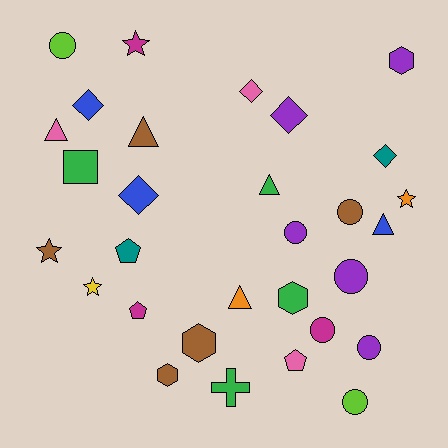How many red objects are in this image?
There are no red objects.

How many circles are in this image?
There are 7 circles.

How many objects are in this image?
There are 30 objects.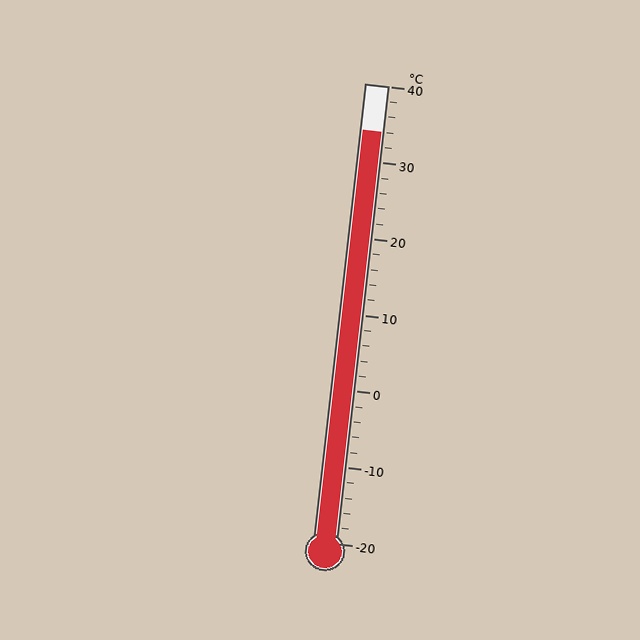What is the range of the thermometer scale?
The thermometer scale ranges from -20°C to 40°C.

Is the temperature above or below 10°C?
The temperature is above 10°C.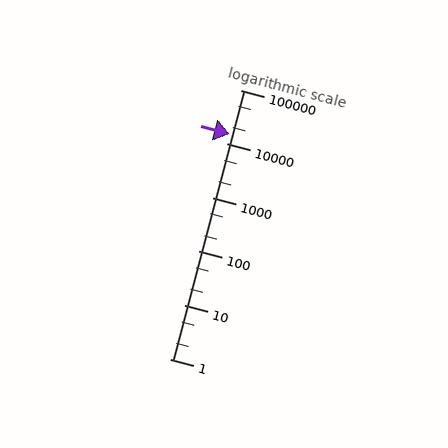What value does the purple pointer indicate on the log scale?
The pointer indicates approximately 15000.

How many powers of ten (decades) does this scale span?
The scale spans 5 decades, from 1 to 100000.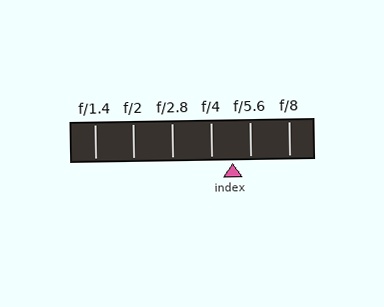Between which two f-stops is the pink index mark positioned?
The index mark is between f/4 and f/5.6.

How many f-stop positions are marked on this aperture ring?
There are 6 f-stop positions marked.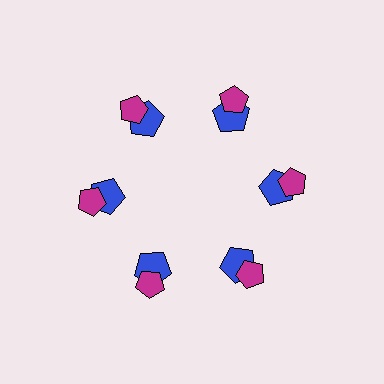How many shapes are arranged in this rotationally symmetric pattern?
There are 12 shapes, arranged in 6 groups of 2.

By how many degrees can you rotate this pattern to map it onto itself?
The pattern maps onto itself every 60 degrees of rotation.